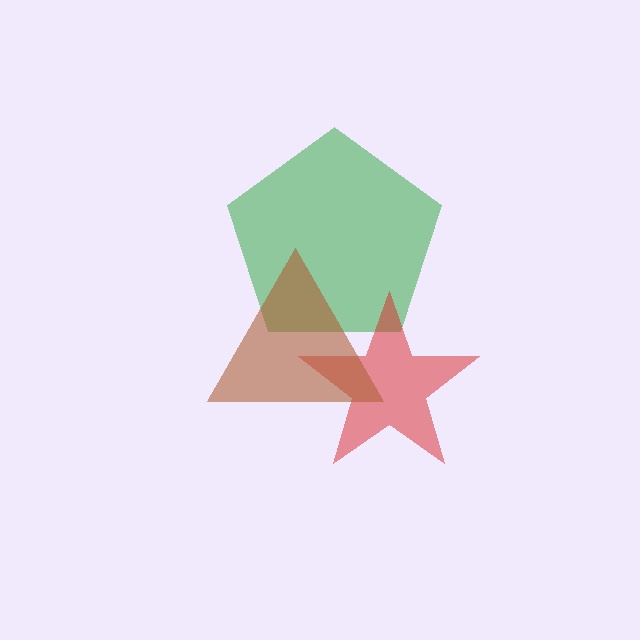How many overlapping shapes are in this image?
There are 3 overlapping shapes in the image.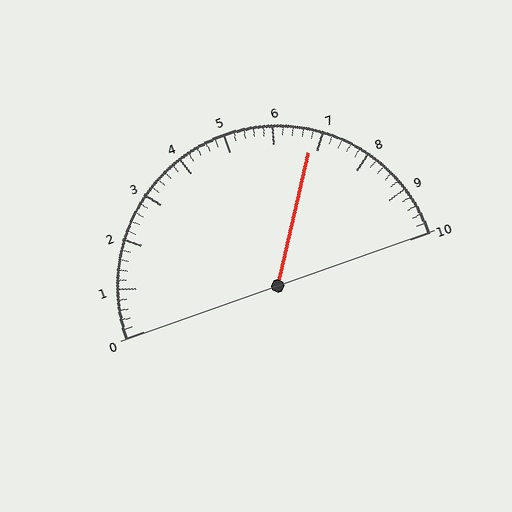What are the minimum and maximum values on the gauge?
The gauge ranges from 0 to 10.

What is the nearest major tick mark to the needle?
The nearest major tick mark is 7.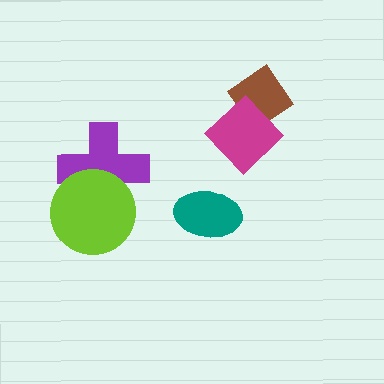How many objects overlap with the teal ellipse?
0 objects overlap with the teal ellipse.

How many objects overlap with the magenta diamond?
1 object overlaps with the magenta diamond.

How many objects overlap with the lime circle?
1 object overlaps with the lime circle.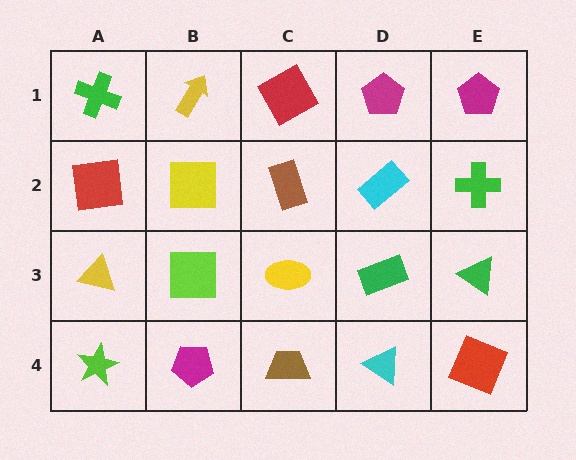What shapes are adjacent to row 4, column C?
A yellow ellipse (row 3, column C), a magenta pentagon (row 4, column B), a cyan triangle (row 4, column D).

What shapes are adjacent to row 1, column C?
A brown rectangle (row 2, column C), a yellow arrow (row 1, column B), a magenta pentagon (row 1, column D).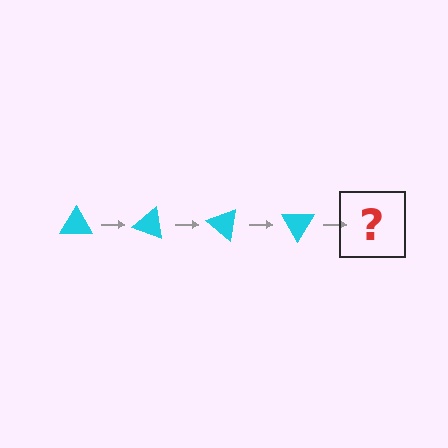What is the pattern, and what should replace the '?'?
The pattern is that the triangle rotates 20 degrees each step. The '?' should be a cyan triangle rotated 80 degrees.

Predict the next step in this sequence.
The next step is a cyan triangle rotated 80 degrees.